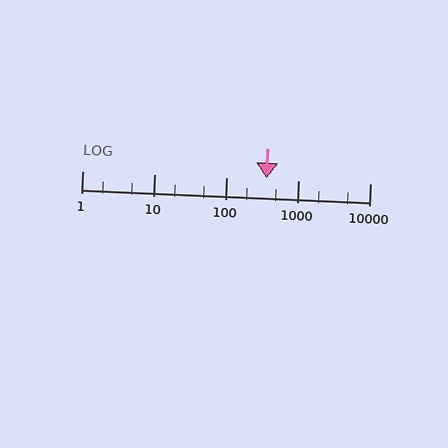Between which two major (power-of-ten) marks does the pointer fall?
The pointer is between 100 and 1000.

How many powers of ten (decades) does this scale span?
The scale spans 4 decades, from 1 to 10000.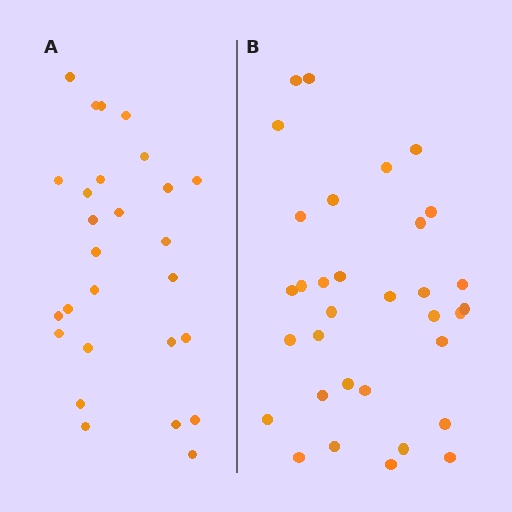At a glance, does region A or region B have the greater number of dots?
Region B (the right region) has more dots.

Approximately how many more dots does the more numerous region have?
Region B has about 6 more dots than region A.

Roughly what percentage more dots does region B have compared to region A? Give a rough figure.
About 20% more.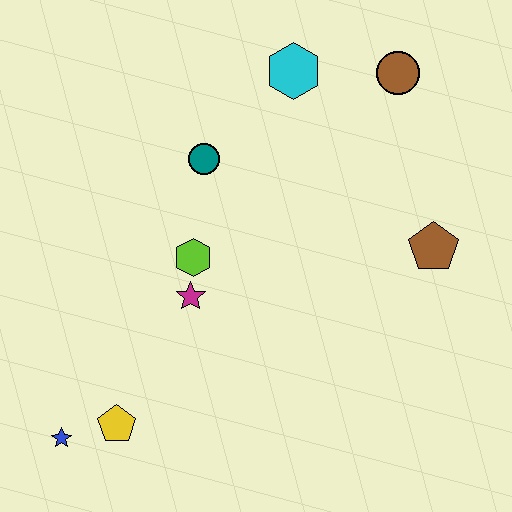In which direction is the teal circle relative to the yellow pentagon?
The teal circle is above the yellow pentagon.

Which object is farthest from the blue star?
The brown circle is farthest from the blue star.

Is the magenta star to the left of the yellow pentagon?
No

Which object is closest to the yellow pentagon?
The blue star is closest to the yellow pentagon.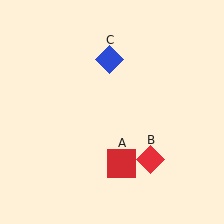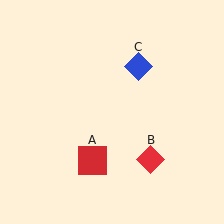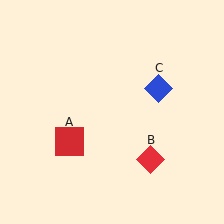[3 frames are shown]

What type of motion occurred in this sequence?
The red square (object A), blue diamond (object C) rotated clockwise around the center of the scene.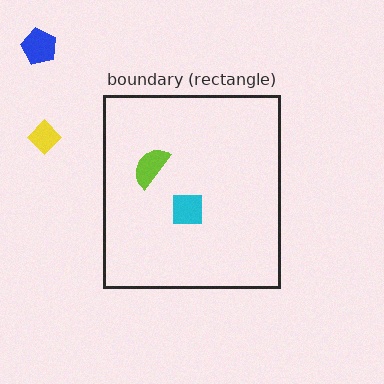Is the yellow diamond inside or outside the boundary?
Outside.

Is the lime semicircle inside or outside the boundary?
Inside.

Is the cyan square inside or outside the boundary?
Inside.